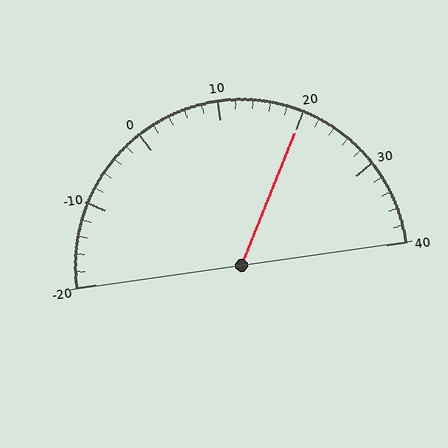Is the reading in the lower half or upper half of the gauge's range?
The reading is in the upper half of the range (-20 to 40).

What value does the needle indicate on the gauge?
The needle indicates approximately 20.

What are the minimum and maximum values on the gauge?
The gauge ranges from -20 to 40.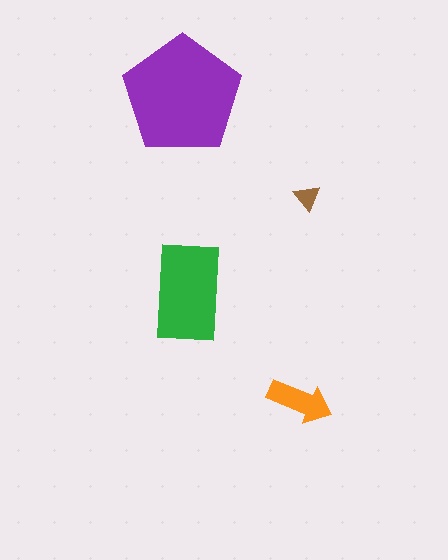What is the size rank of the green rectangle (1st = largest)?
2nd.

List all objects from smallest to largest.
The brown triangle, the orange arrow, the green rectangle, the purple pentagon.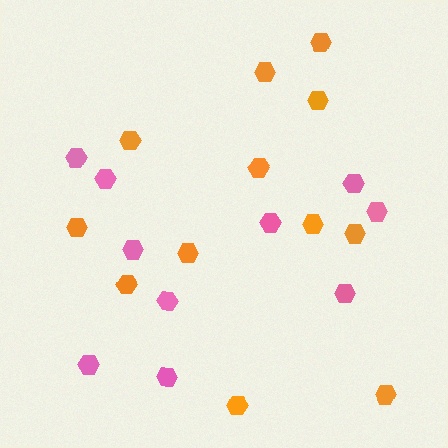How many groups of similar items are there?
There are 2 groups: one group of pink hexagons (10) and one group of orange hexagons (12).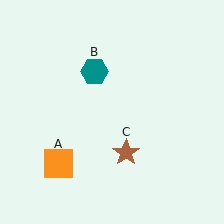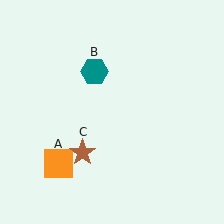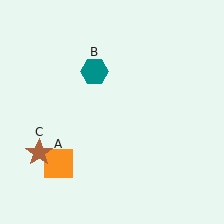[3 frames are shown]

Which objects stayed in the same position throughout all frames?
Orange square (object A) and teal hexagon (object B) remained stationary.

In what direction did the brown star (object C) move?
The brown star (object C) moved left.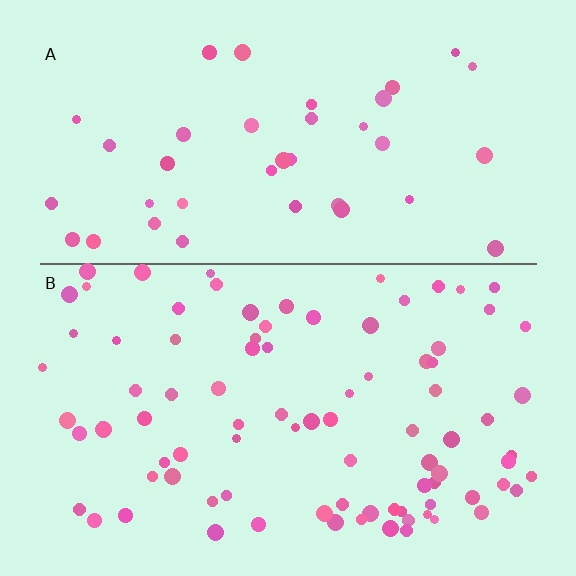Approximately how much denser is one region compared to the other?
Approximately 2.3× — region B over region A.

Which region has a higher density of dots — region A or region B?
B (the bottom).